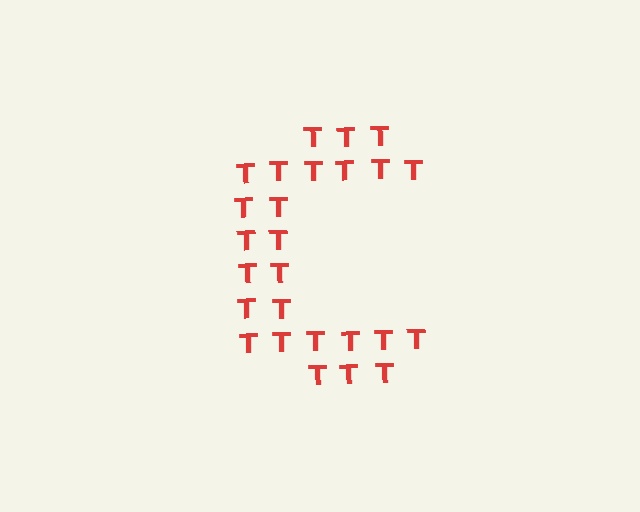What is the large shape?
The large shape is the letter C.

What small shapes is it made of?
It is made of small letter T's.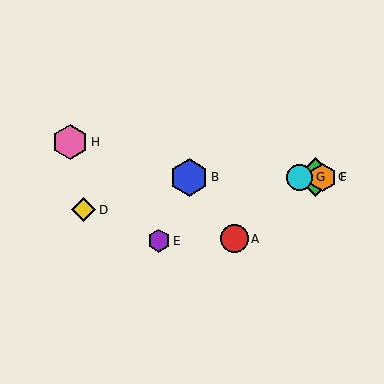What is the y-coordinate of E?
Object E is at y≈241.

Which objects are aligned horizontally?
Objects B, C, F, G are aligned horizontally.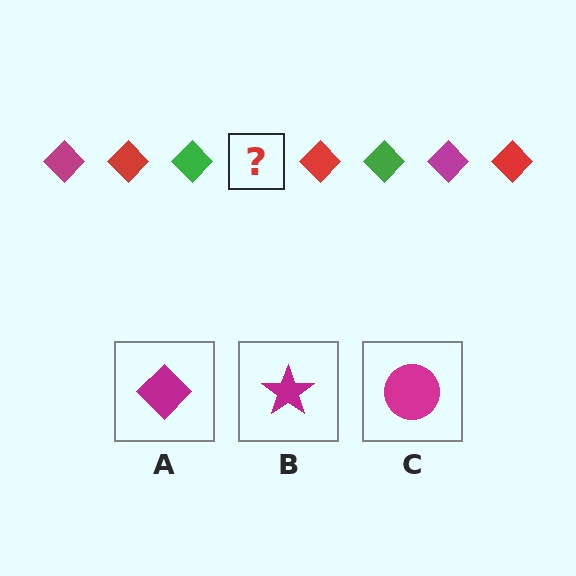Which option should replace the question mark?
Option A.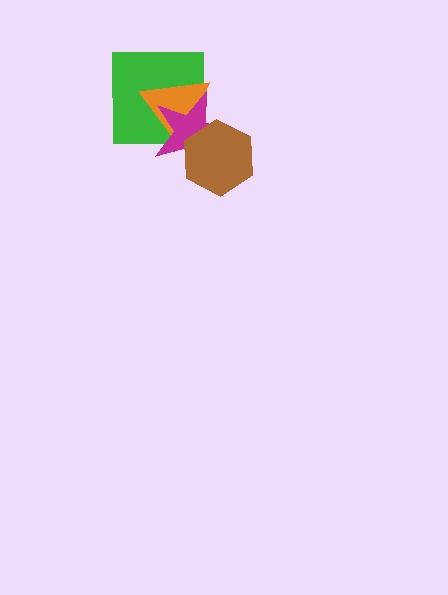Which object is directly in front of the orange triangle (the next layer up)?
The magenta star is directly in front of the orange triangle.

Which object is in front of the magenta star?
The brown hexagon is in front of the magenta star.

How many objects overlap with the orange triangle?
3 objects overlap with the orange triangle.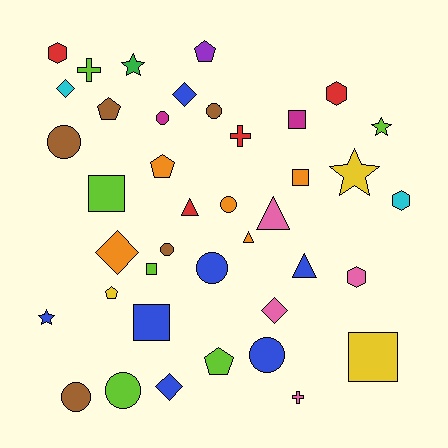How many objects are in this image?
There are 40 objects.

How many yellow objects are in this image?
There are 3 yellow objects.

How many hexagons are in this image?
There are 4 hexagons.